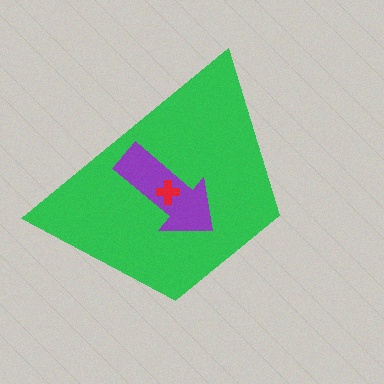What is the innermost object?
The red cross.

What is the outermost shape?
The green trapezoid.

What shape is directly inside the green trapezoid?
The purple arrow.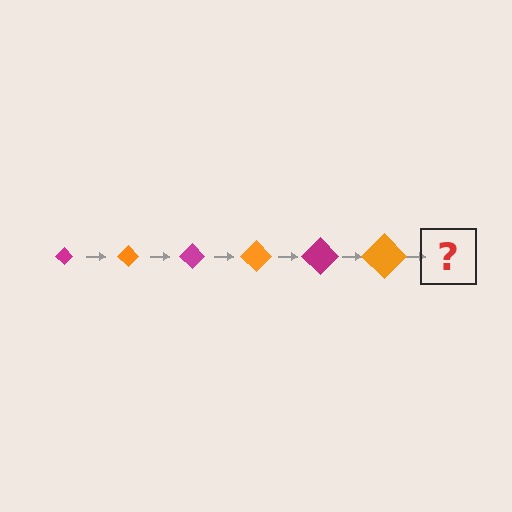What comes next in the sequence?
The next element should be a magenta diamond, larger than the previous one.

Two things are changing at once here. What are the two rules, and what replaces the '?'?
The two rules are that the diamond grows larger each step and the color cycles through magenta and orange. The '?' should be a magenta diamond, larger than the previous one.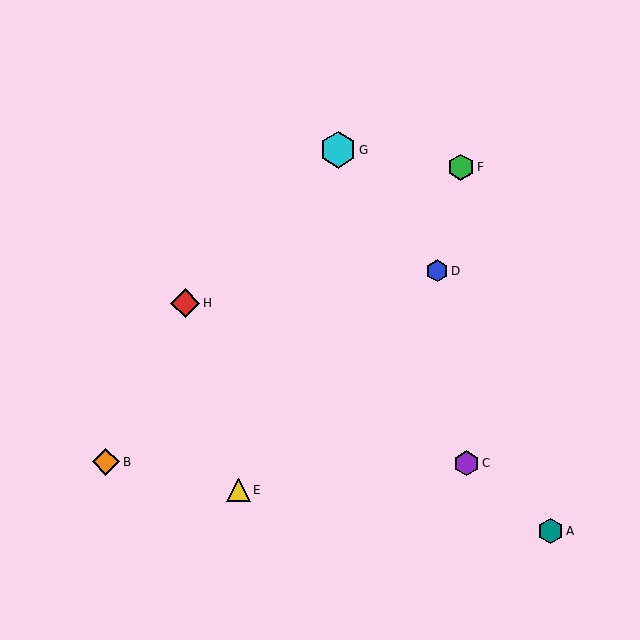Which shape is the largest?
The cyan hexagon (labeled G) is the largest.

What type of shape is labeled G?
Shape G is a cyan hexagon.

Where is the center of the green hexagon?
The center of the green hexagon is at (461, 167).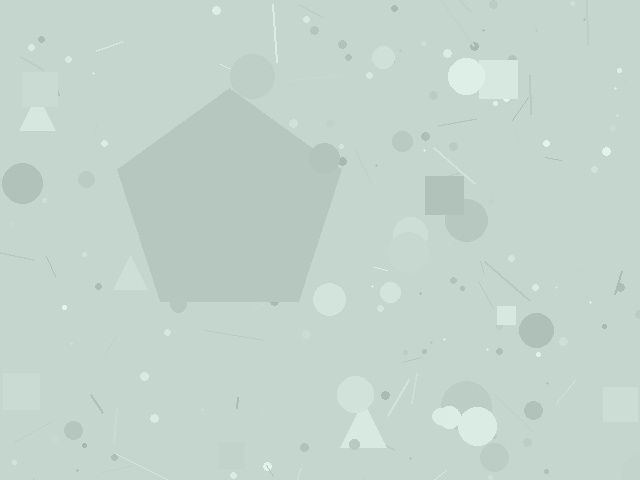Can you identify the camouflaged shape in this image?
The camouflaged shape is a pentagon.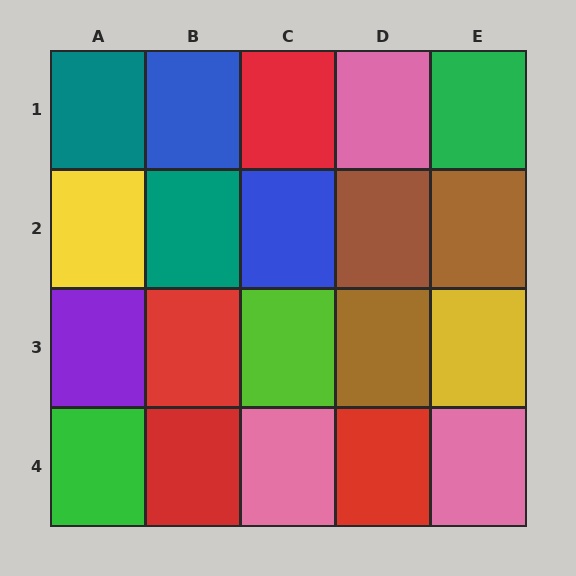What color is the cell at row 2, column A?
Yellow.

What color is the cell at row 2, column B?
Teal.